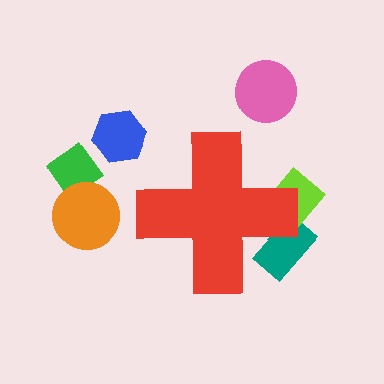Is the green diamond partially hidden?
No, the green diamond is fully visible.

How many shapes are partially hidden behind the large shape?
2 shapes are partially hidden.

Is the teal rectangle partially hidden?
Yes, the teal rectangle is partially hidden behind the red cross.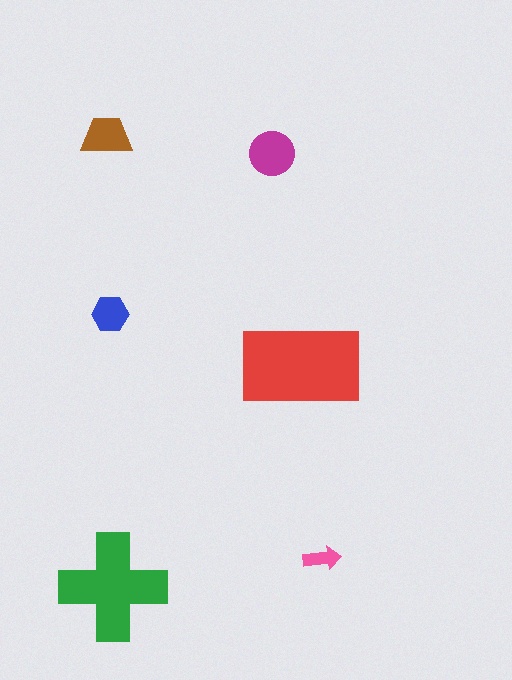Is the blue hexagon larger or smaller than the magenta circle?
Smaller.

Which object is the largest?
The red rectangle.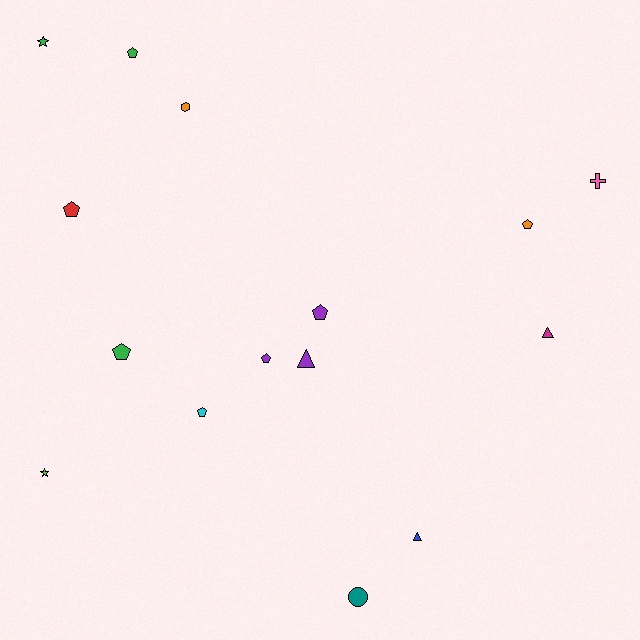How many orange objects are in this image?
There are 2 orange objects.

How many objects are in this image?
There are 15 objects.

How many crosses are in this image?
There is 1 cross.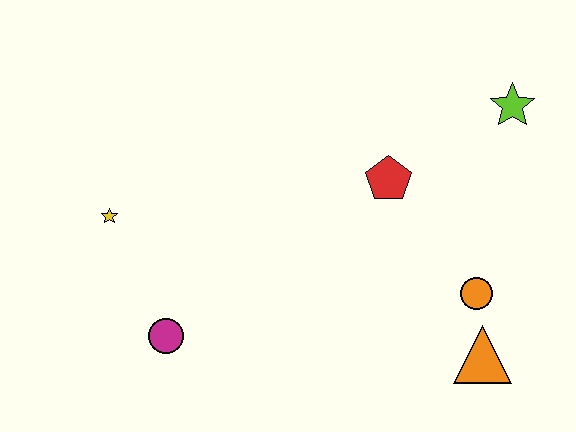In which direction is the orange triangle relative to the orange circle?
The orange triangle is below the orange circle.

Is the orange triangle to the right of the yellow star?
Yes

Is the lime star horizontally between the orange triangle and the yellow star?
No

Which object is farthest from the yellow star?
The lime star is farthest from the yellow star.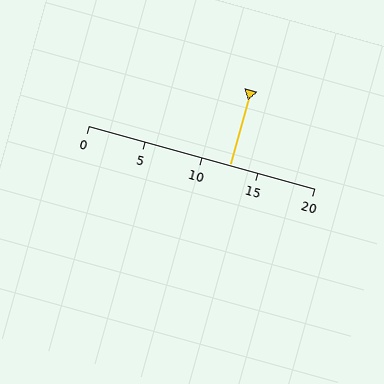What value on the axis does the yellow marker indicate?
The marker indicates approximately 12.5.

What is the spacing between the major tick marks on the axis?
The major ticks are spaced 5 apart.